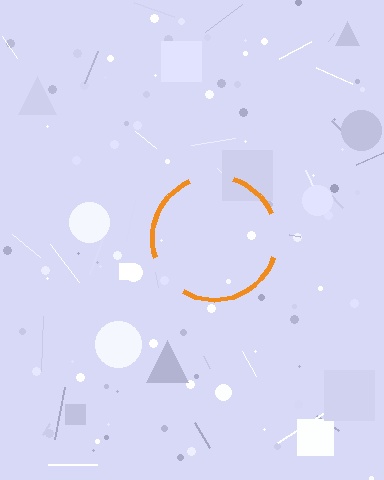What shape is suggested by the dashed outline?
The dashed outline suggests a circle.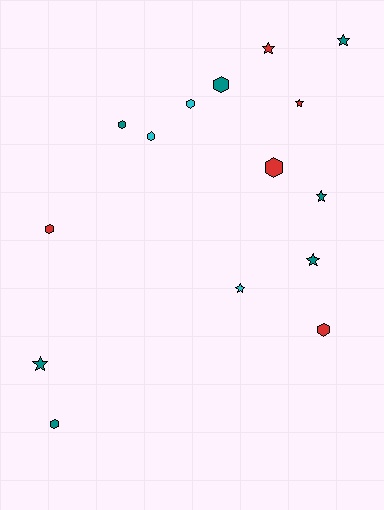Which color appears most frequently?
Teal, with 7 objects.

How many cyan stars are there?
There is 1 cyan star.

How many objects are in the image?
There are 15 objects.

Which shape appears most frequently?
Hexagon, with 8 objects.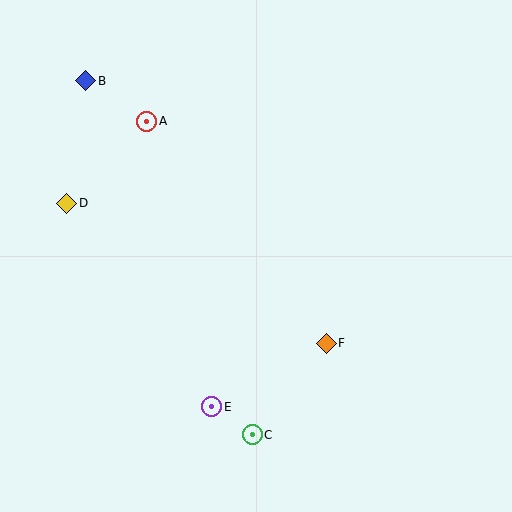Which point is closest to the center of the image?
Point F at (326, 343) is closest to the center.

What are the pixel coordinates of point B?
Point B is at (86, 81).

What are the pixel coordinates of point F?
Point F is at (326, 343).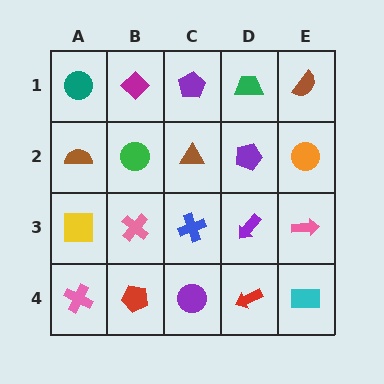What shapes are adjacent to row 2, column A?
A teal circle (row 1, column A), a yellow square (row 3, column A), a green circle (row 2, column B).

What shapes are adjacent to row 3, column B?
A green circle (row 2, column B), a red pentagon (row 4, column B), a yellow square (row 3, column A), a blue cross (row 3, column C).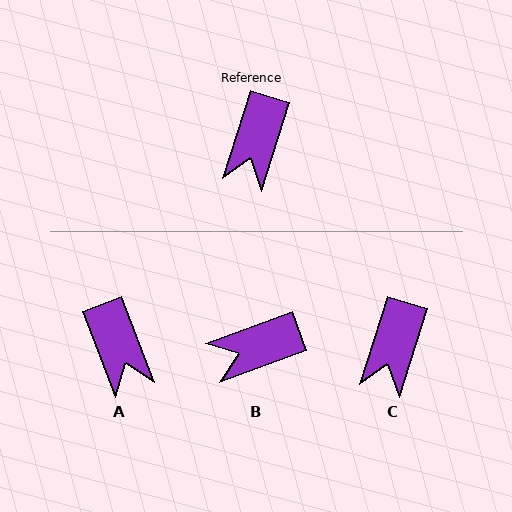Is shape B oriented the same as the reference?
No, it is off by about 52 degrees.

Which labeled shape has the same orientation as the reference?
C.